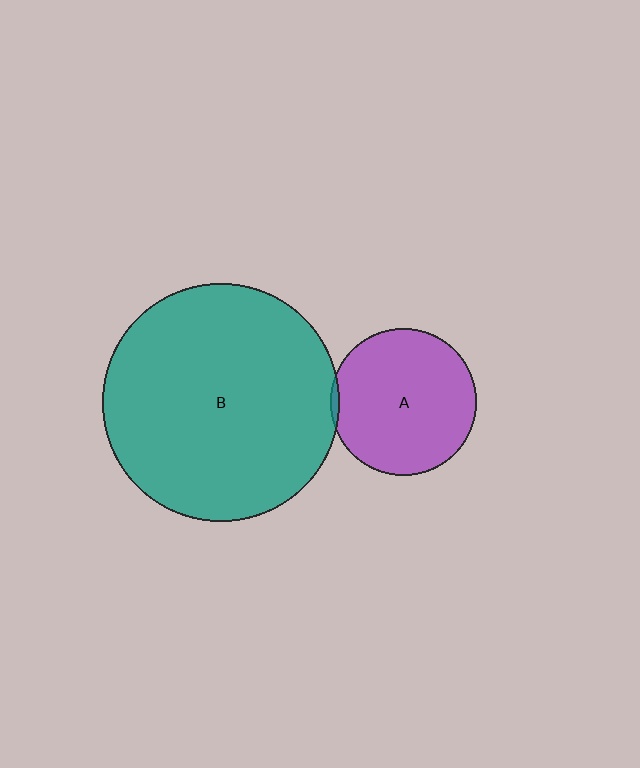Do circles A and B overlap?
Yes.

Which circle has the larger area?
Circle B (teal).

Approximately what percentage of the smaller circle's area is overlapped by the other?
Approximately 5%.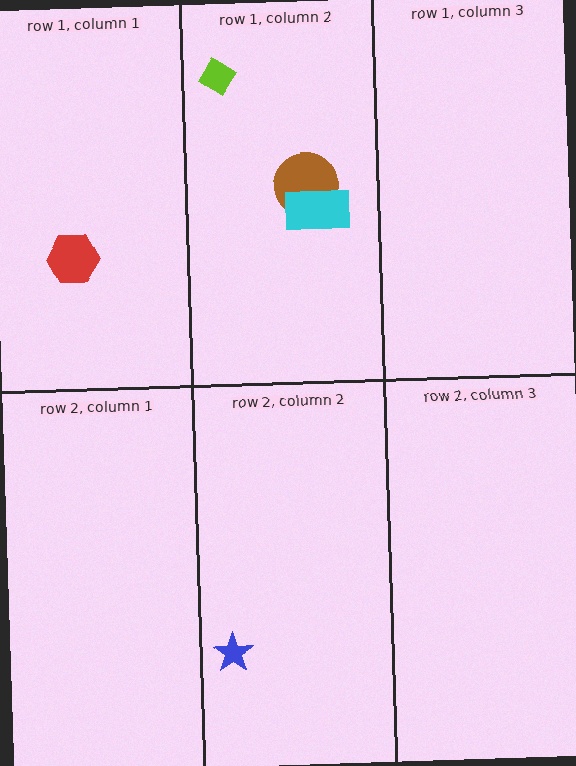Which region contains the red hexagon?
The row 1, column 1 region.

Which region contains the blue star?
The row 2, column 2 region.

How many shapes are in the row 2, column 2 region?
1.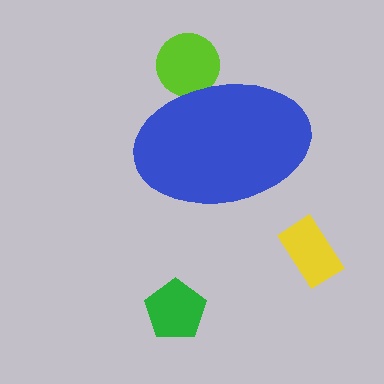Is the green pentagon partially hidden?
No, the green pentagon is fully visible.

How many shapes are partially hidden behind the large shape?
1 shape is partially hidden.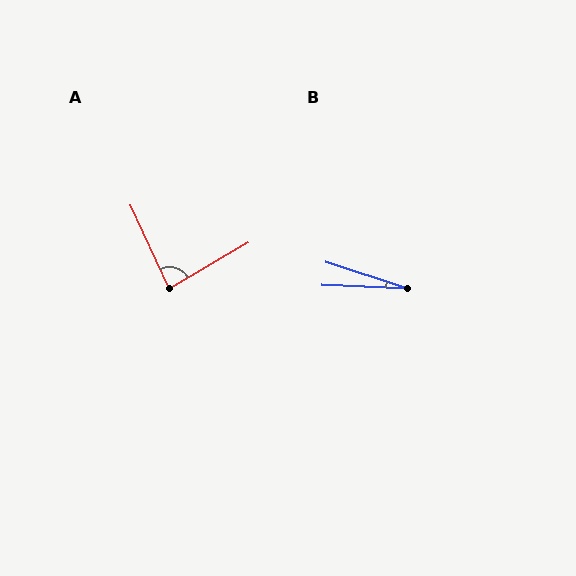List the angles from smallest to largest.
B (15°), A (85°).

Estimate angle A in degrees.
Approximately 85 degrees.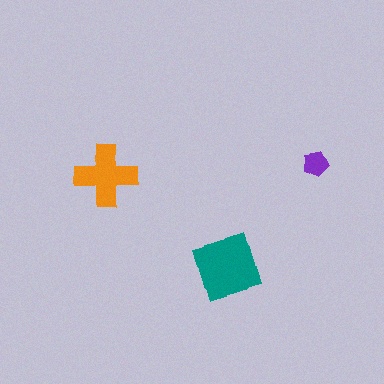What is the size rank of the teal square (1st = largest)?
1st.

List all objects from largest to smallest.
The teal square, the orange cross, the purple pentagon.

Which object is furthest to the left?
The orange cross is leftmost.